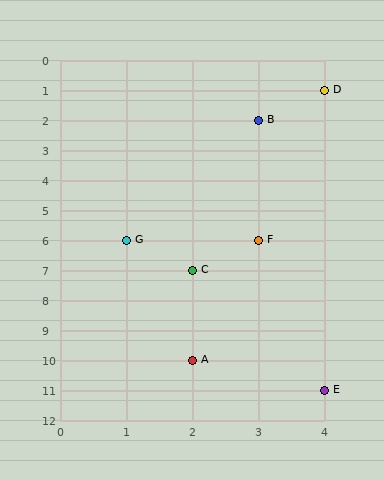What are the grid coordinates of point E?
Point E is at grid coordinates (4, 11).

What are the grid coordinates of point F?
Point F is at grid coordinates (3, 6).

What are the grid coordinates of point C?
Point C is at grid coordinates (2, 7).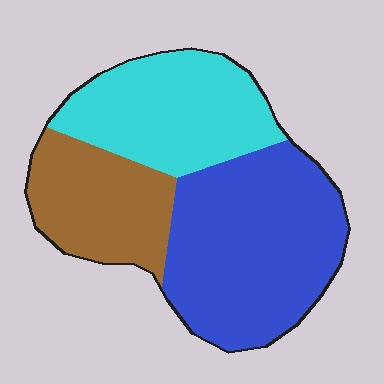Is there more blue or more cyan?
Blue.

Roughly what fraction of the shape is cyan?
Cyan covers around 30% of the shape.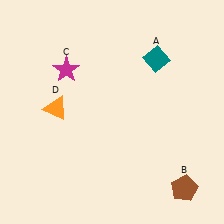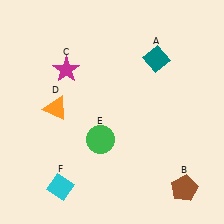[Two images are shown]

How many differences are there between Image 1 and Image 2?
There are 2 differences between the two images.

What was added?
A green circle (E), a cyan diamond (F) were added in Image 2.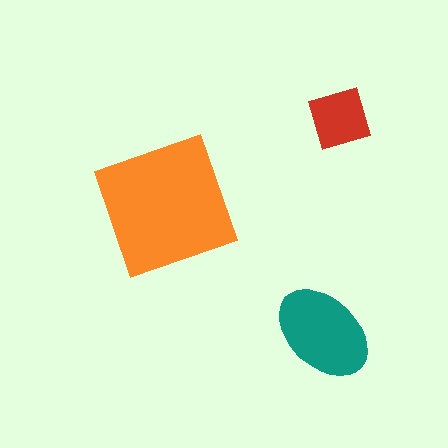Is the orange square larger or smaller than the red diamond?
Larger.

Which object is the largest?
The orange square.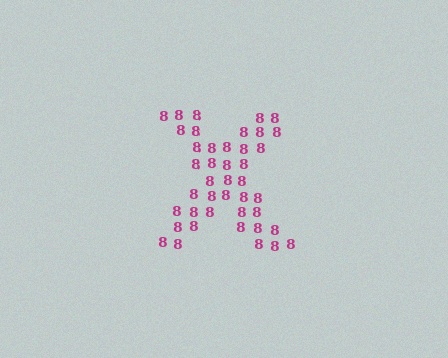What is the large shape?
The large shape is the letter X.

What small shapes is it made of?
It is made of small digit 8's.